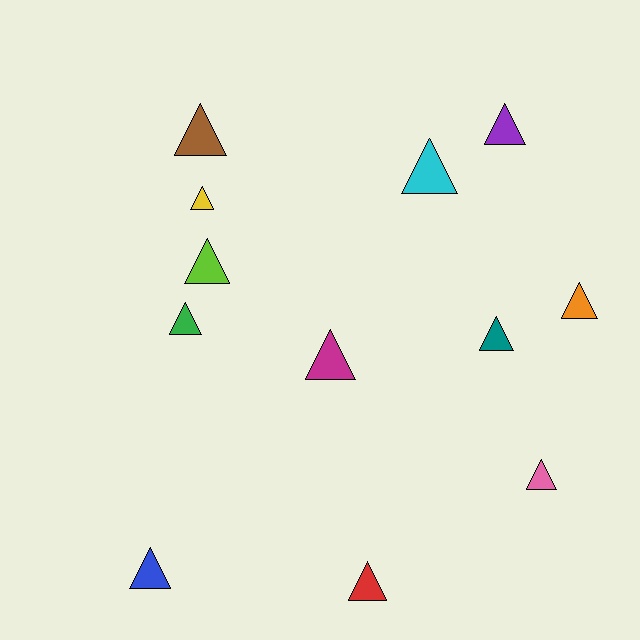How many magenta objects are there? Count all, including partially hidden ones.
There is 1 magenta object.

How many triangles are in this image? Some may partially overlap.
There are 12 triangles.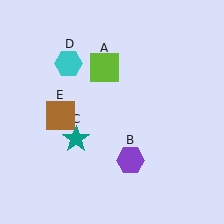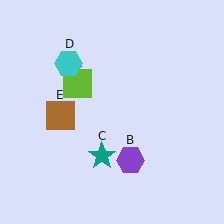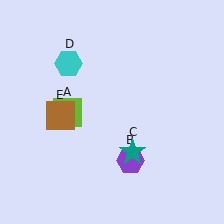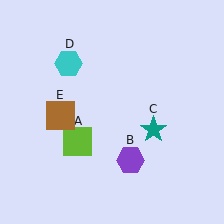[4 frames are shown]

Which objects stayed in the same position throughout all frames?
Purple hexagon (object B) and cyan hexagon (object D) and brown square (object E) remained stationary.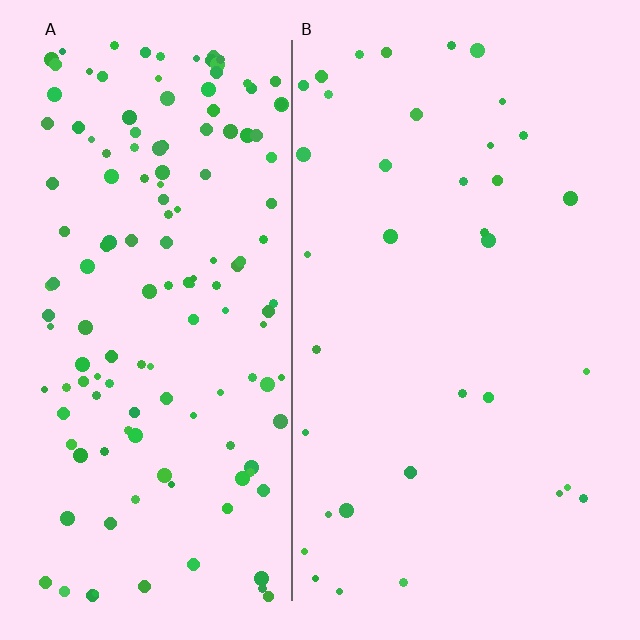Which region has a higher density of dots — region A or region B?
A (the left).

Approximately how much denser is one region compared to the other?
Approximately 4.2× — region A over region B.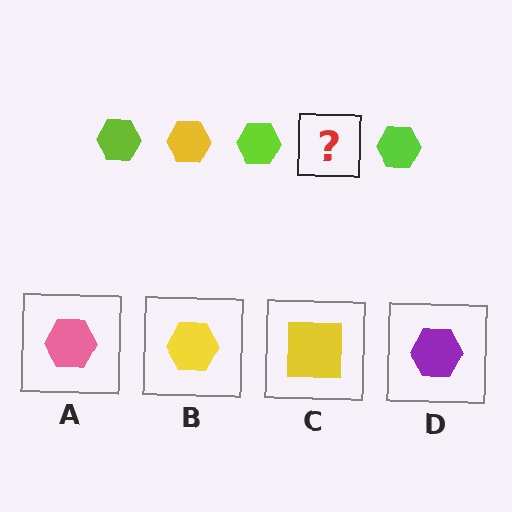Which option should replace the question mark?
Option B.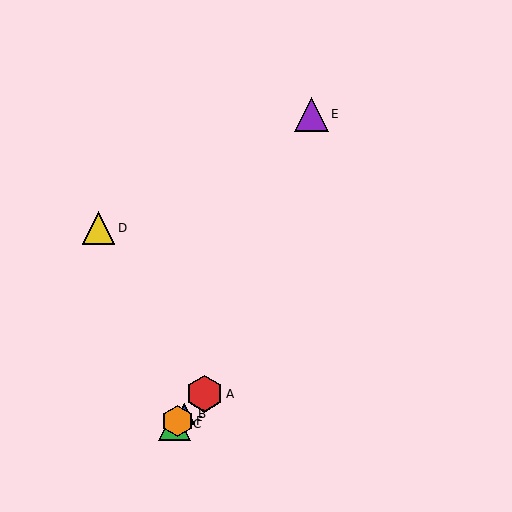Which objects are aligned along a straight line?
Objects A, B, C, F are aligned along a straight line.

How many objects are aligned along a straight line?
4 objects (A, B, C, F) are aligned along a straight line.